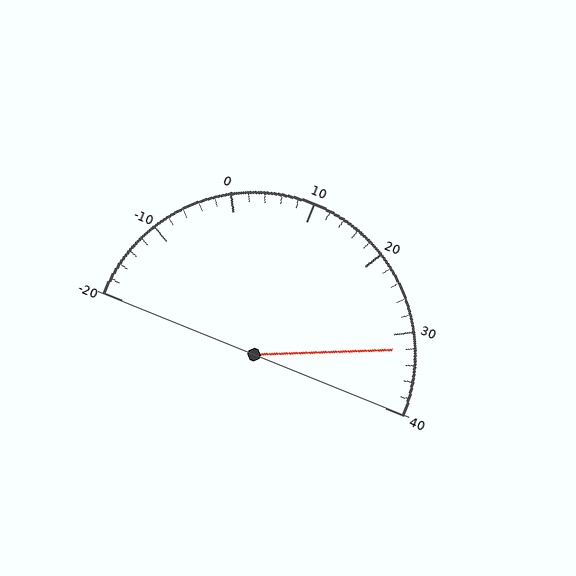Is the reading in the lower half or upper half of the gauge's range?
The reading is in the upper half of the range (-20 to 40).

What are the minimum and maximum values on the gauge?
The gauge ranges from -20 to 40.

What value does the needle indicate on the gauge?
The needle indicates approximately 32.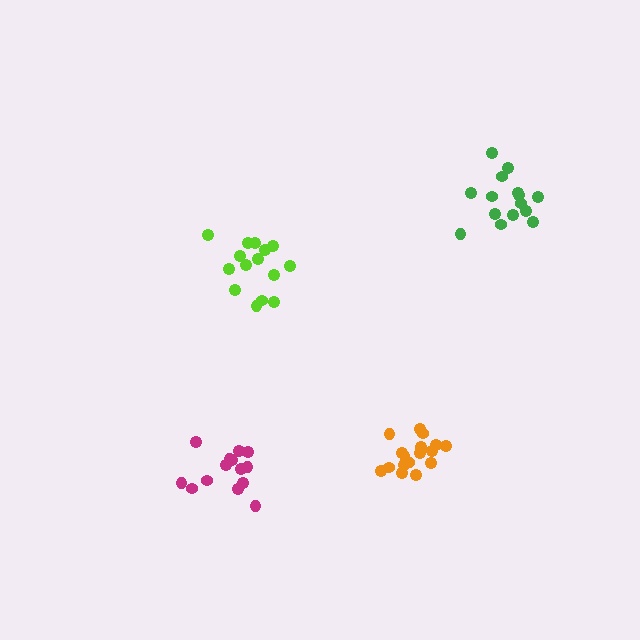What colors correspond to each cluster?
The clusters are colored: lime, orange, green, magenta.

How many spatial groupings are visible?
There are 4 spatial groupings.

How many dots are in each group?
Group 1: 15 dots, Group 2: 17 dots, Group 3: 15 dots, Group 4: 14 dots (61 total).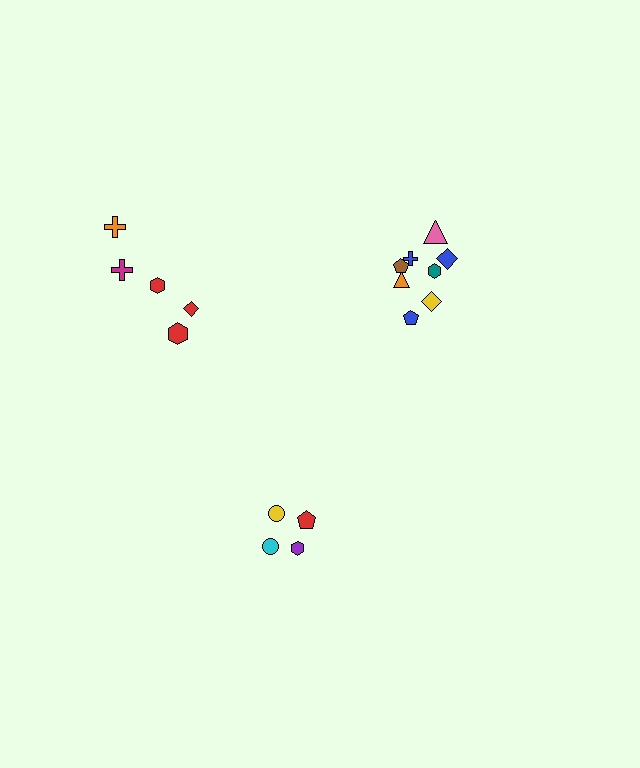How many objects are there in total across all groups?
There are 17 objects.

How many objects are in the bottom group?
There are 4 objects.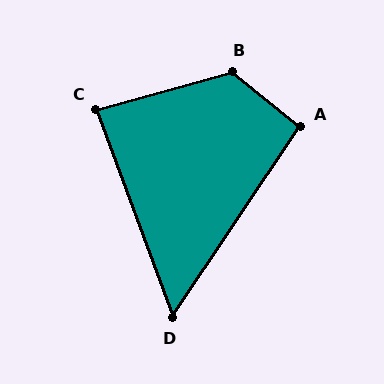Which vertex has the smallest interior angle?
D, at approximately 54 degrees.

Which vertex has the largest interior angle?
B, at approximately 126 degrees.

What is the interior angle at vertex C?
Approximately 85 degrees (approximately right).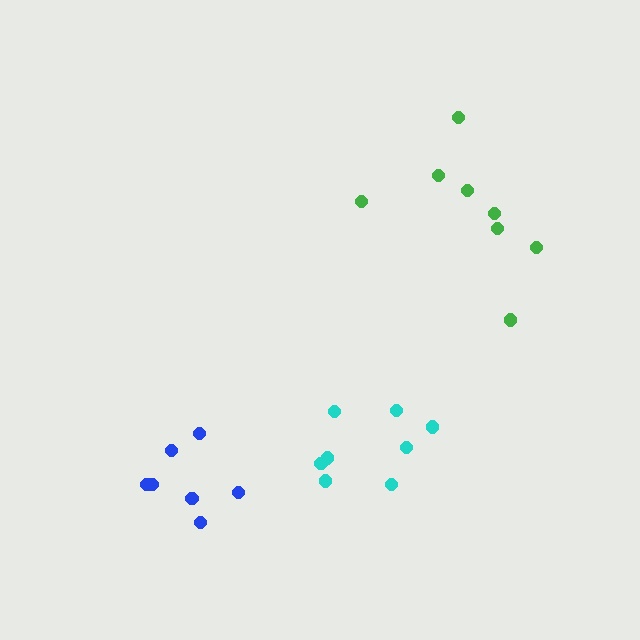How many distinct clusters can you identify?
There are 3 distinct clusters.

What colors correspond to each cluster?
The clusters are colored: cyan, green, blue.